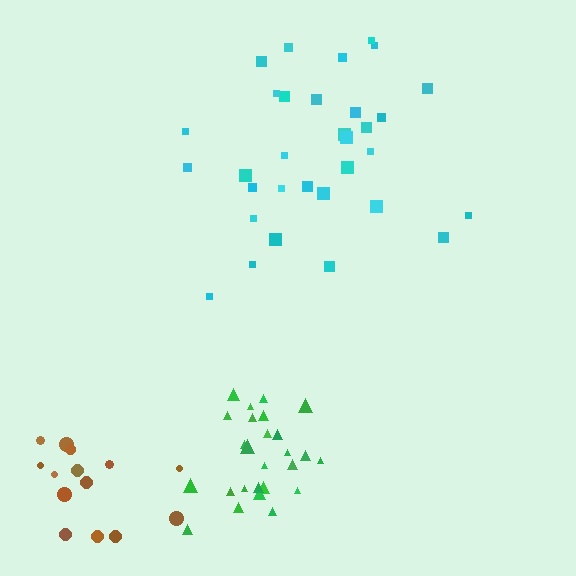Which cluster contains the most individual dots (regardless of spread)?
Cyan (32).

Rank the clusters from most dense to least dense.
green, cyan, brown.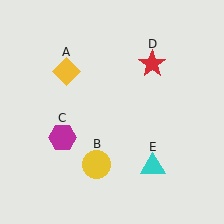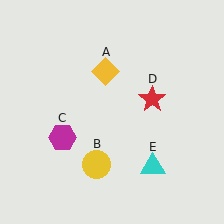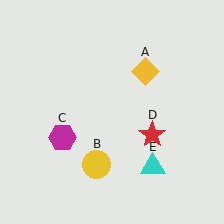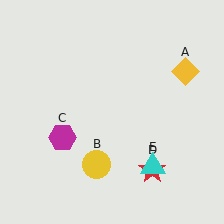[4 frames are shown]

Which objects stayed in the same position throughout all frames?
Yellow circle (object B) and magenta hexagon (object C) and cyan triangle (object E) remained stationary.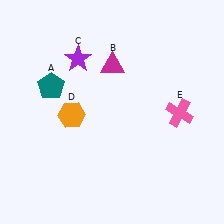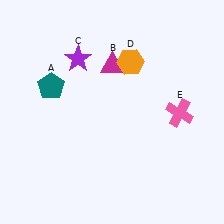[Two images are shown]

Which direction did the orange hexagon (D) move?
The orange hexagon (D) moved right.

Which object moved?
The orange hexagon (D) moved right.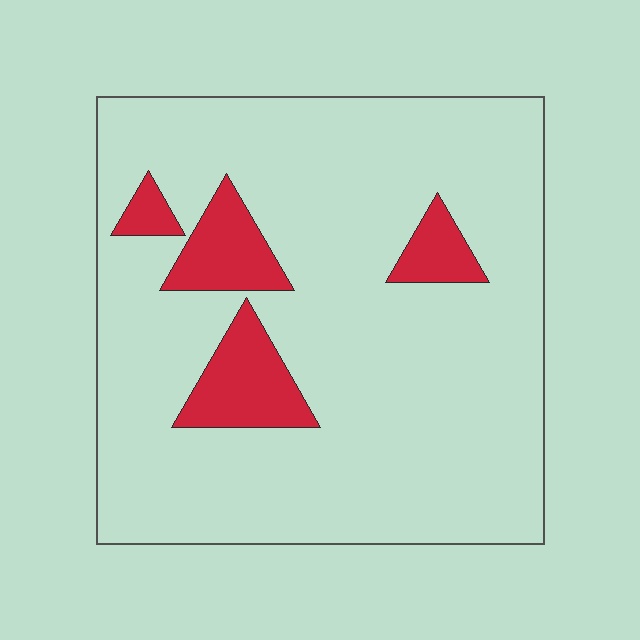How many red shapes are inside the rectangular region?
4.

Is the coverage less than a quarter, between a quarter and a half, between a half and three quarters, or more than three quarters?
Less than a quarter.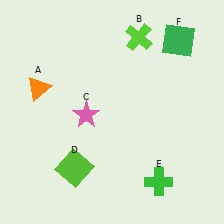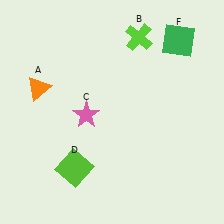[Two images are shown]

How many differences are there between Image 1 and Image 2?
There is 1 difference between the two images.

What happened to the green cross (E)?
The green cross (E) was removed in Image 2. It was in the bottom-right area of Image 1.